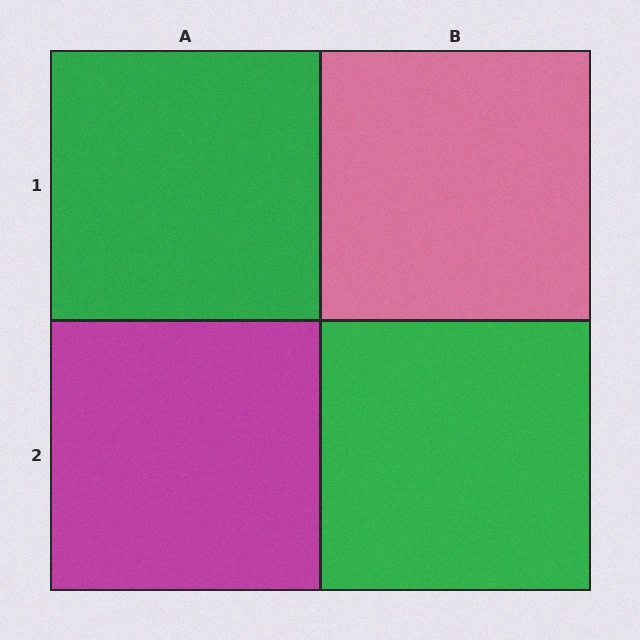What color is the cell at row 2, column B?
Green.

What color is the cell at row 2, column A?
Magenta.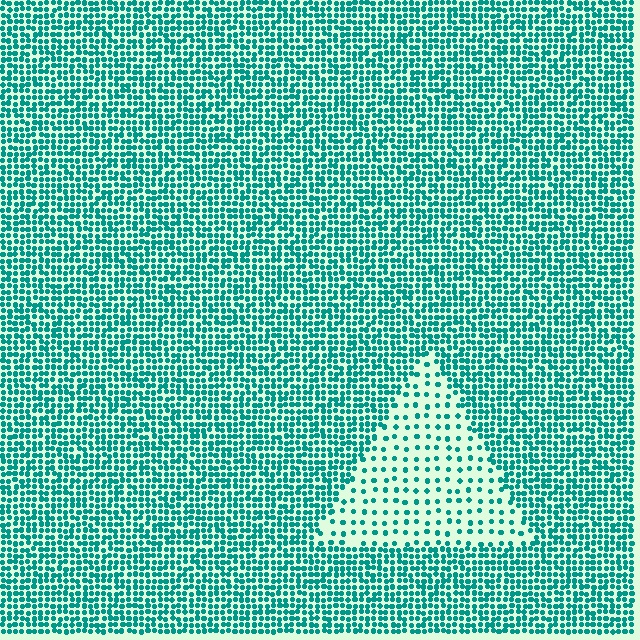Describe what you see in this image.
The image contains small teal elements arranged at two different densities. A triangle-shaped region is visible where the elements are less densely packed than the surrounding area.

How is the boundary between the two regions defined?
The boundary is defined by a change in element density (approximately 2.8x ratio). All elements are the same color, size, and shape.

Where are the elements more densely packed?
The elements are more densely packed outside the triangle boundary.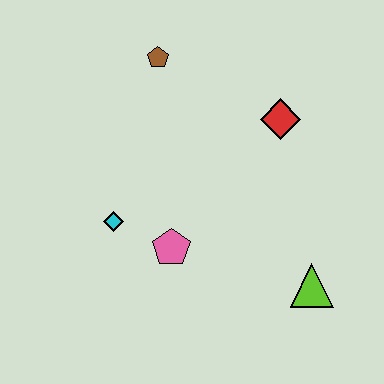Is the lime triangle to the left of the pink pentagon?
No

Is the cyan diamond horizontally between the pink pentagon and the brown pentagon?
No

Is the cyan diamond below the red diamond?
Yes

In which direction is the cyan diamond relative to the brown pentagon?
The cyan diamond is below the brown pentagon.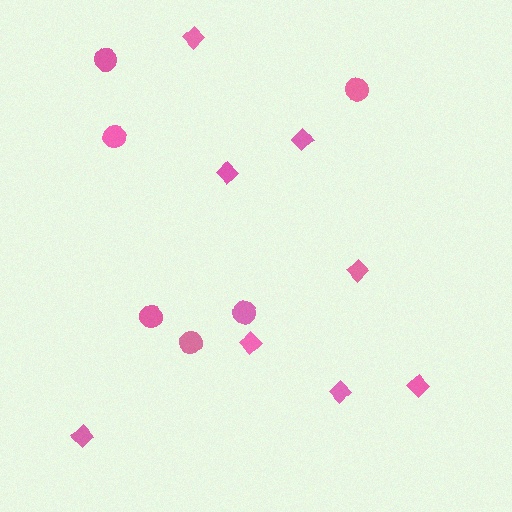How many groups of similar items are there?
There are 2 groups: one group of diamonds (8) and one group of circles (6).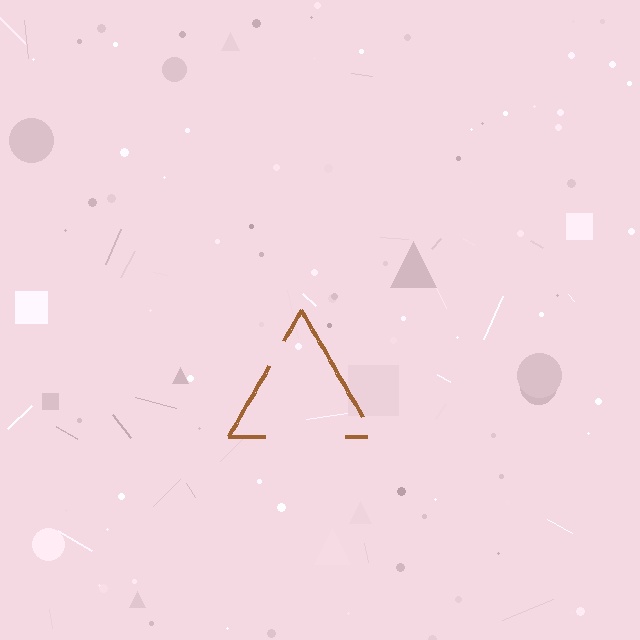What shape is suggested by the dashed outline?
The dashed outline suggests a triangle.